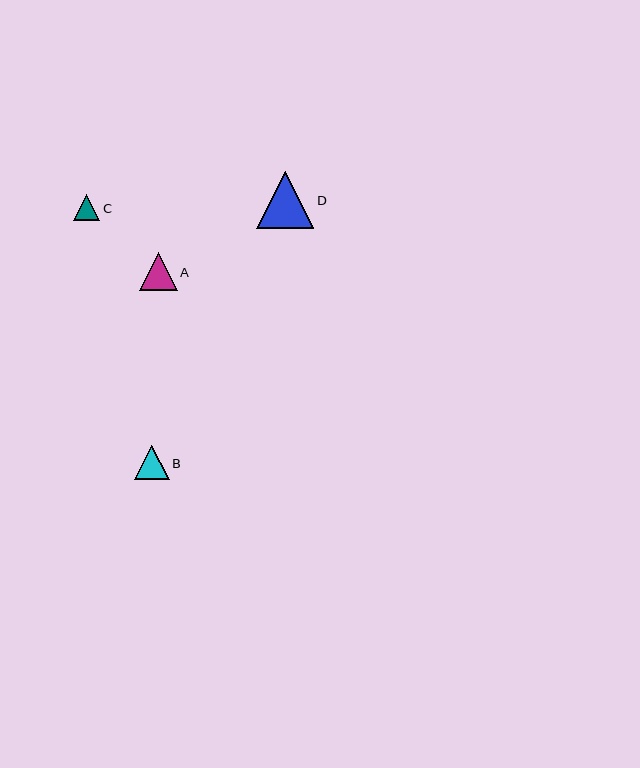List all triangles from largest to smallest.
From largest to smallest: D, A, B, C.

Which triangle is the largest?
Triangle D is the largest with a size of approximately 57 pixels.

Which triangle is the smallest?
Triangle C is the smallest with a size of approximately 26 pixels.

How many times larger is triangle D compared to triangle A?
Triangle D is approximately 1.5 times the size of triangle A.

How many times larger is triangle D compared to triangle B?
Triangle D is approximately 1.6 times the size of triangle B.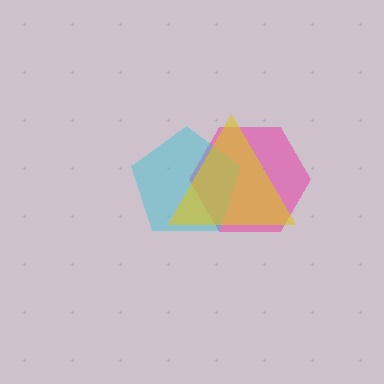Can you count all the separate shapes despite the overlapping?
Yes, there are 3 separate shapes.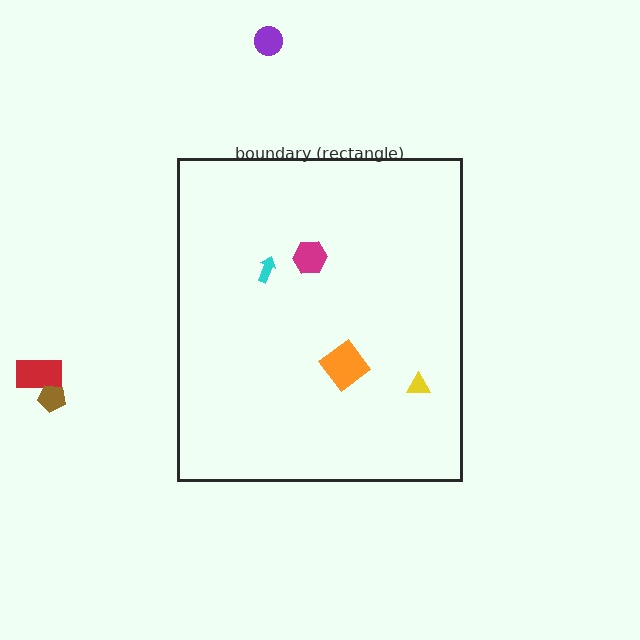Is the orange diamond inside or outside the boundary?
Inside.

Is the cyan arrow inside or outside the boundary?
Inside.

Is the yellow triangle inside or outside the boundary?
Inside.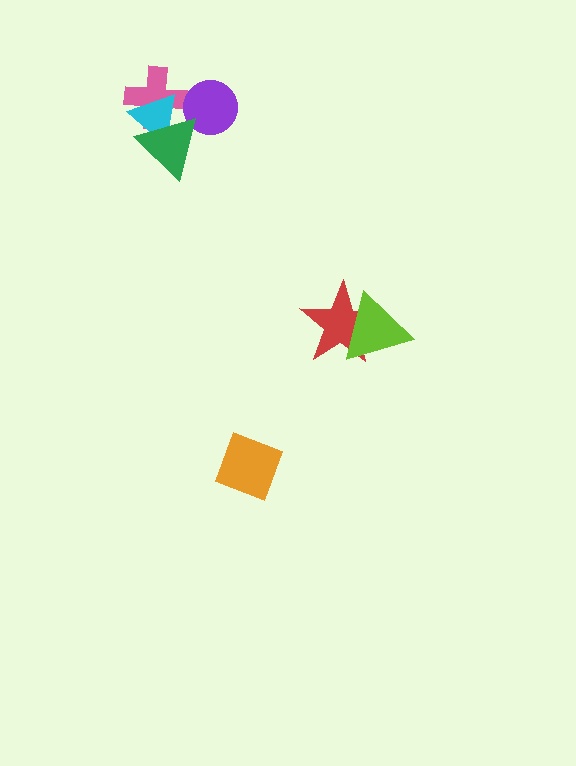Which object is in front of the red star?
The lime triangle is in front of the red star.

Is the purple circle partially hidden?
Yes, it is partially covered by another shape.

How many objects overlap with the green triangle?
3 objects overlap with the green triangle.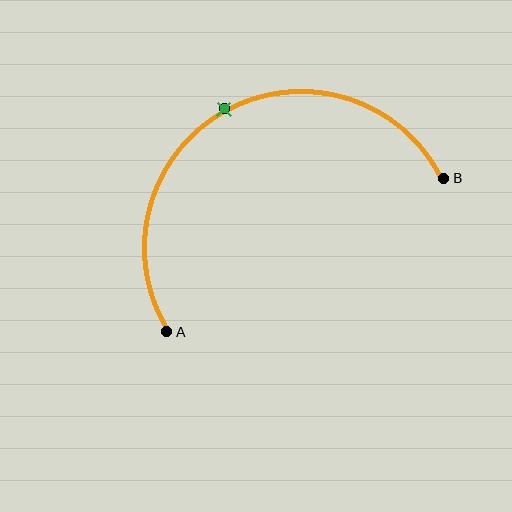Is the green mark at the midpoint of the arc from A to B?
Yes. The green mark lies on the arc at equal arc-length from both A and B — it is the arc midpoint.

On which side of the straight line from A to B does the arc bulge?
The arc bulges above the straight line connecting A and B.